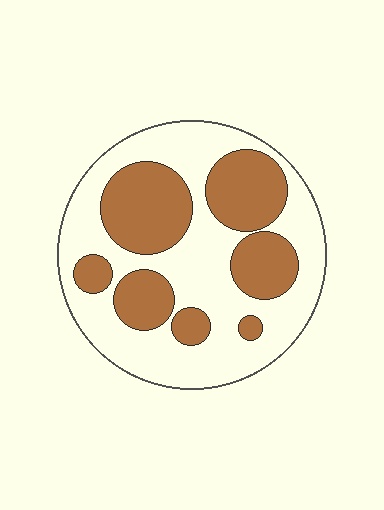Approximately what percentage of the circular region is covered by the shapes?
Approximately 40%.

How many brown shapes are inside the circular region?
7.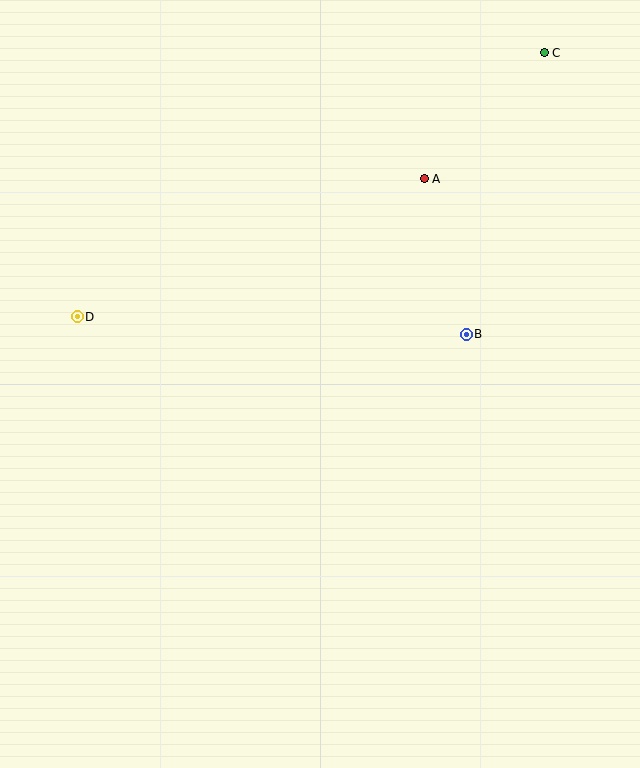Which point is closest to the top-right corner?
Point C is closest to the top-right corner.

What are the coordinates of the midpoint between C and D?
The midpoint between C and D is at (311, 185).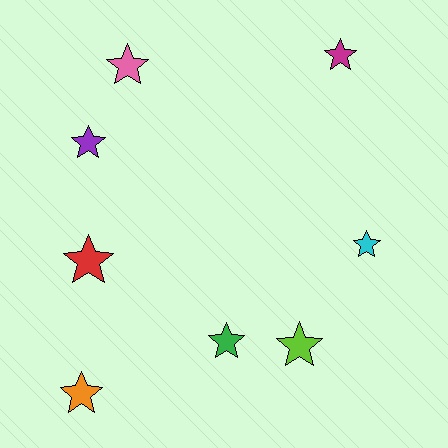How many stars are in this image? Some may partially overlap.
There are 8 stars.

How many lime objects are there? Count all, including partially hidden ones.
There is 1 lime object.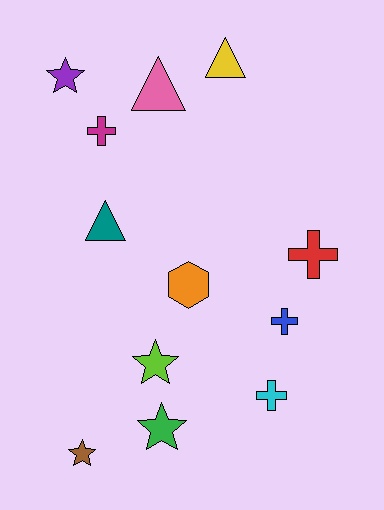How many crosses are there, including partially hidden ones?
There are 4 crosses.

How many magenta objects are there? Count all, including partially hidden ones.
There is 1 magenta object.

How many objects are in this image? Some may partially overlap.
There are 12 objects.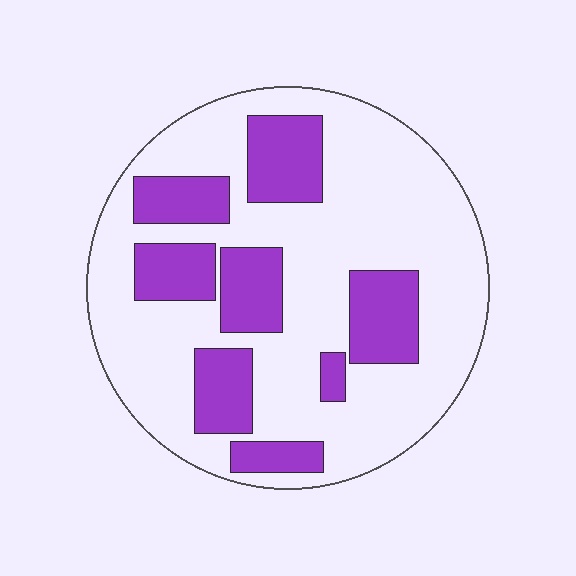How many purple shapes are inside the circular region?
8.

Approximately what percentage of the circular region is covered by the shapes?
Approximately 30%.